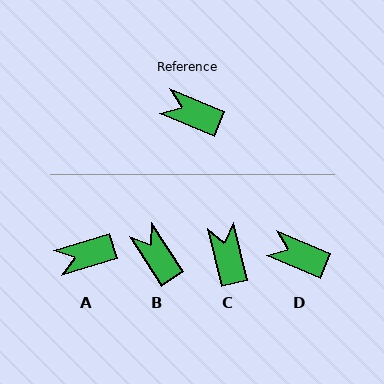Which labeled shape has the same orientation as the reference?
D.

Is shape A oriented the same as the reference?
No, it is off by about 39 degrees.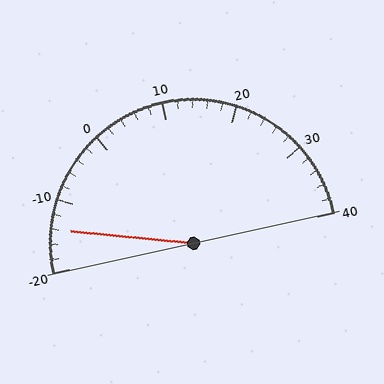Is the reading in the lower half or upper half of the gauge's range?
The reading is in the lower half of the range (-20 to 40).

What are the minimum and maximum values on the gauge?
The gauge ranges from -20 to 40.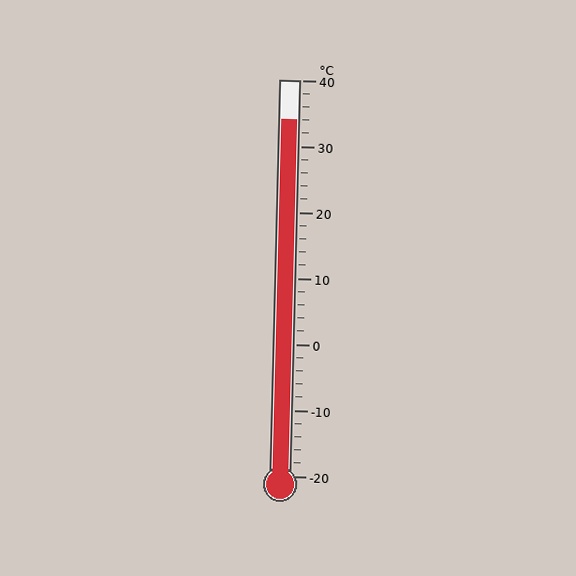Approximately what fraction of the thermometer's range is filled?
The thermometer is filled to approximately 90% of its range.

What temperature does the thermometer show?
The thermometer shows approximately 34°C.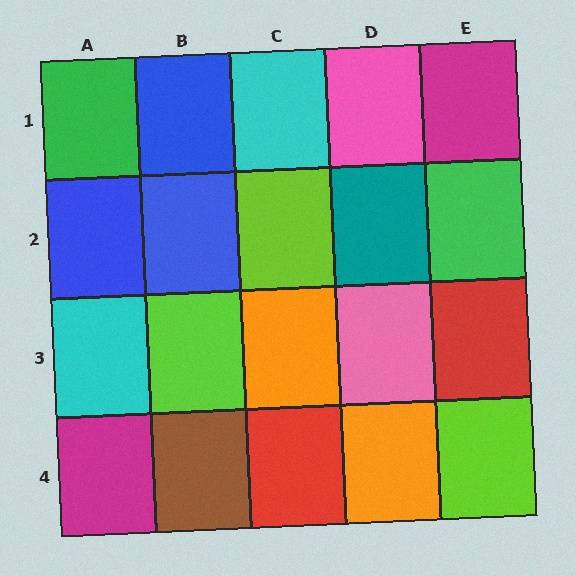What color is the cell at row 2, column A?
Blue.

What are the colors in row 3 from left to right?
Cyan, lime, orange, pink, red.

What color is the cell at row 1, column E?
Magenta.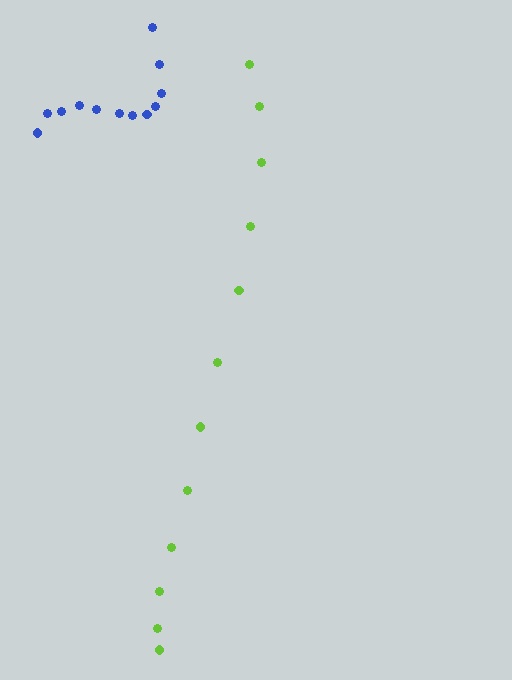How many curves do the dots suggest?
There are 2 distinct paths.